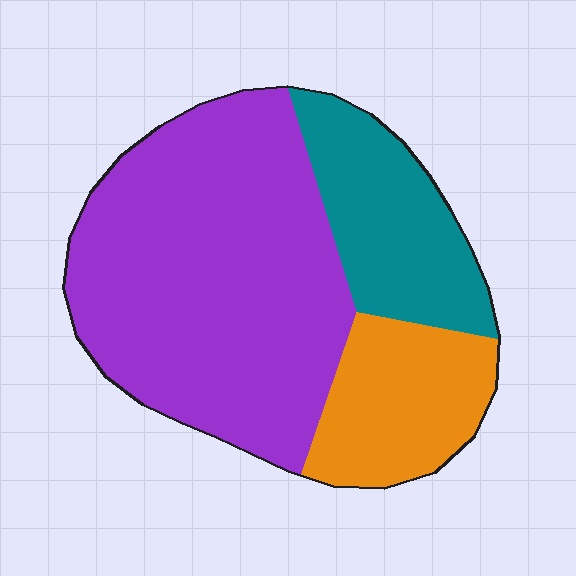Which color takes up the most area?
Purple, at roughly 60%.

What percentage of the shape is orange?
Orange takes up between a sixth and a third of the shape.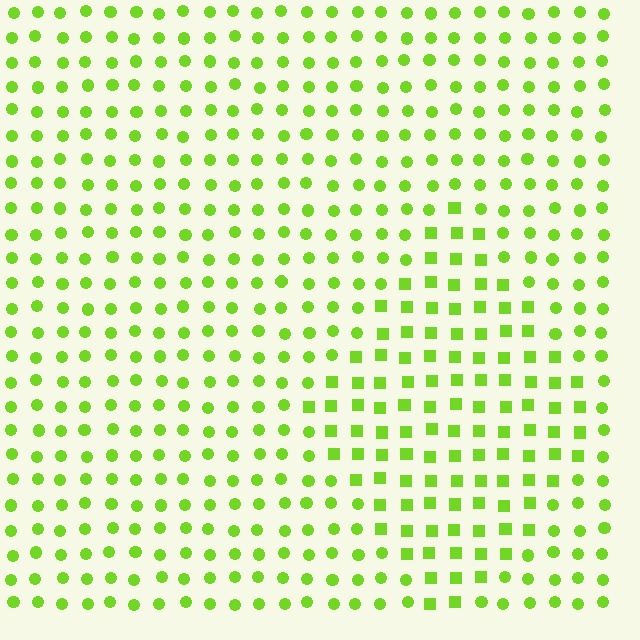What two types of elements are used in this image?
The image uses squares inside the diamond region and circles outside it.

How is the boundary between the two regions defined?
The boundary is defined by a change in element shape: squares inside vs. circles outside. All elements share the same color and spacing.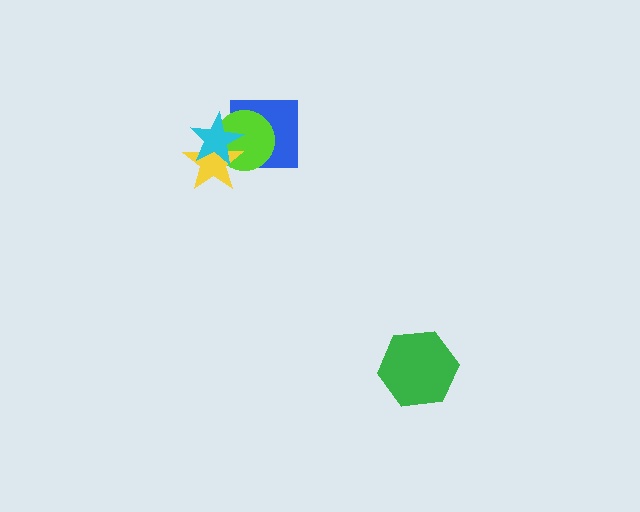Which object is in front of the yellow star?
The cyan star is in front of the yellow star.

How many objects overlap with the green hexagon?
0 objects overlap with the green hexagon.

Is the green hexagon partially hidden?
No, no other shape covers it.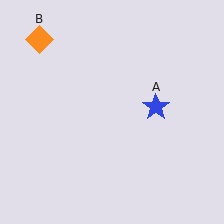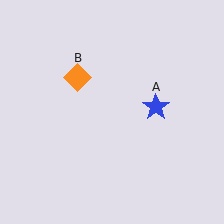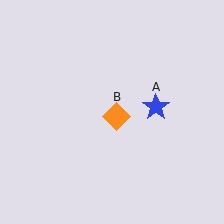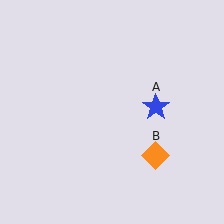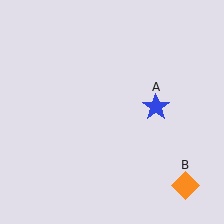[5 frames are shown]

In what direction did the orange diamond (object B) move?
The orange diamond (object B) moved down and to the right.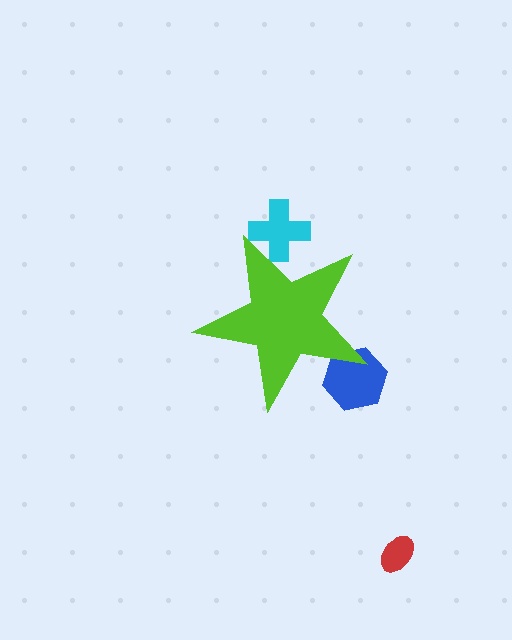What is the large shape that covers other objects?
A lime star.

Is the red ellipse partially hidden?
No, the red ellipse is fully visible.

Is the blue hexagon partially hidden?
Yes, the blue hexagon is partially hidden behind the lime star.